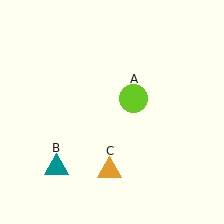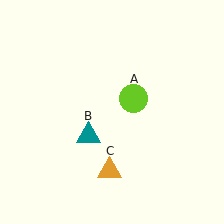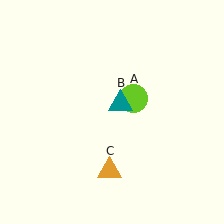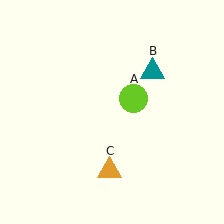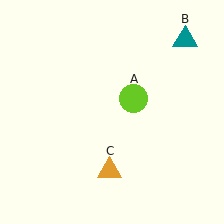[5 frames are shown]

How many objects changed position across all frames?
1 object changed position: teal triangle (object B).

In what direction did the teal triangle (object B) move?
The teal triangle (object B) moved up and to the right.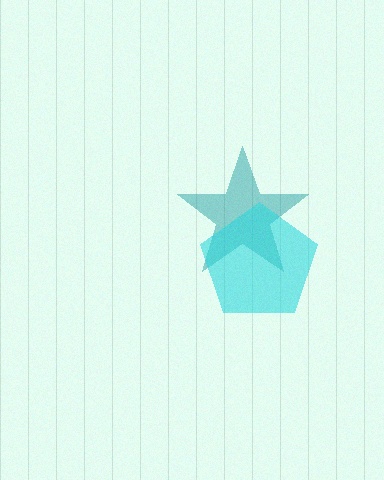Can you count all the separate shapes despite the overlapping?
Yes, there are 2 separate shapes.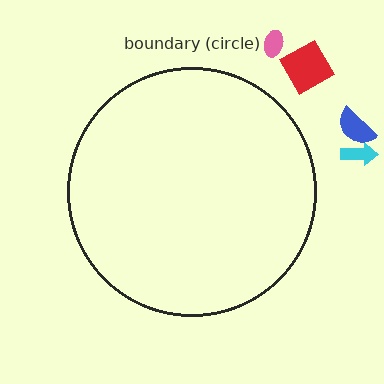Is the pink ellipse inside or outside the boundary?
Outside.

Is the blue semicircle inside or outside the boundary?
Outside.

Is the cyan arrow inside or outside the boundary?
Outside.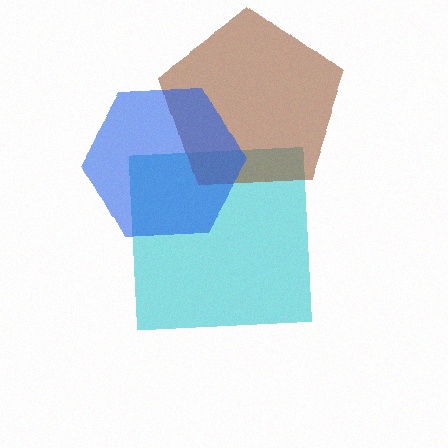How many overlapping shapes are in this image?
There are 3 overlapping shapes in the image.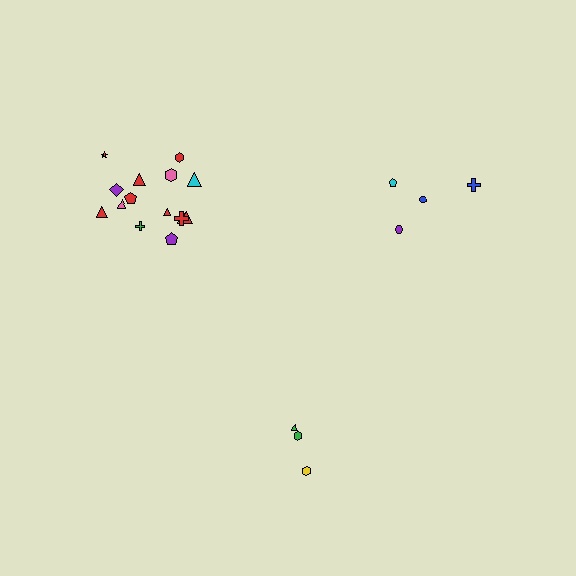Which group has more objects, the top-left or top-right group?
The top-left group.